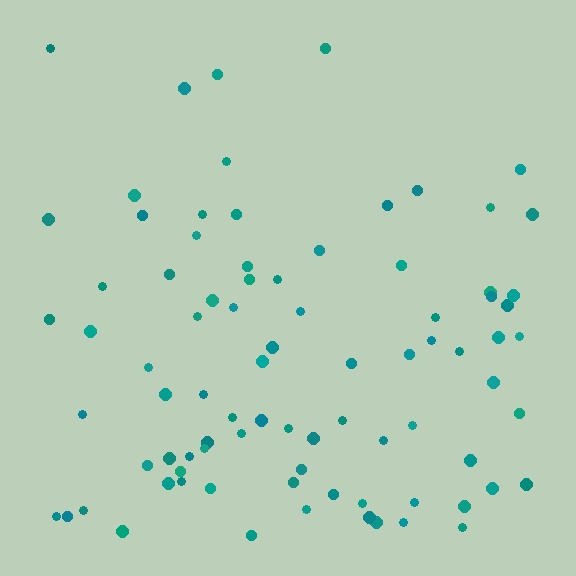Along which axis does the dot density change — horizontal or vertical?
Vertical.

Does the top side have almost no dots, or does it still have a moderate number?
Still a moderate number, just noticeably fewer than the bottom.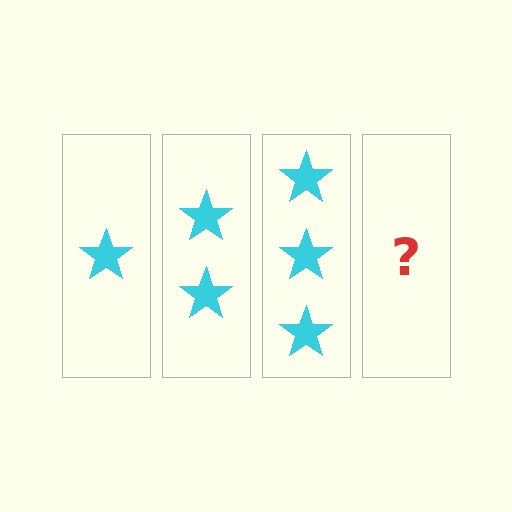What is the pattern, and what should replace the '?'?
The pattern is that each step adds one more star. The '?' should be 4 stars.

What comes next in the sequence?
The next element should be 4 stars.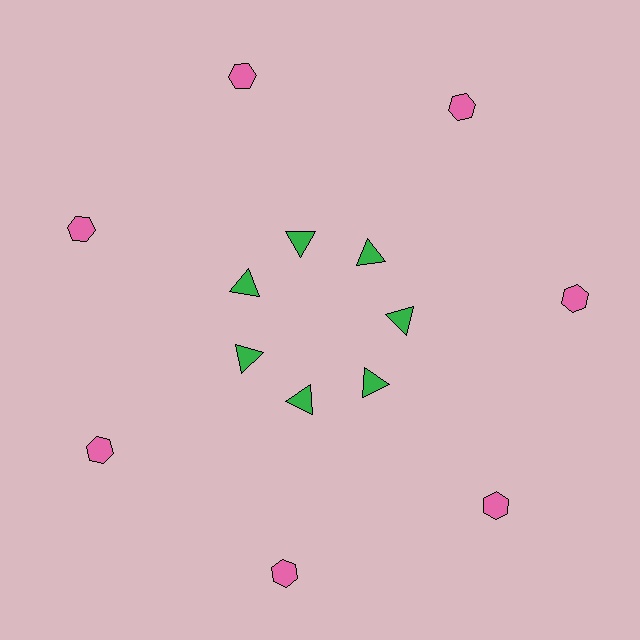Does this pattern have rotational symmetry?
Yes, this pattern has 7-fold rotational symmetry. It looks the same after rotating 51 degrees around the center.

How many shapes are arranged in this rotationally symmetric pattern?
There are 14 shapes, arranged in 7 groups of 2.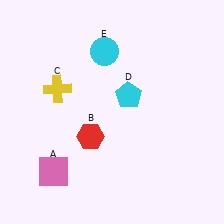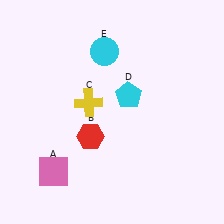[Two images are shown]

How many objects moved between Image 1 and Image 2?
1 object moved between the two images.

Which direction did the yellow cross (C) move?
The yellow cross (C) moved right.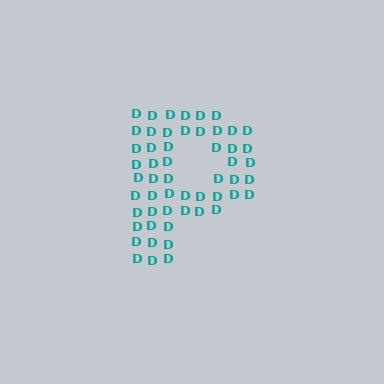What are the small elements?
The small elements are letter D's.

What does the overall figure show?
The overall figure shows the letter P.